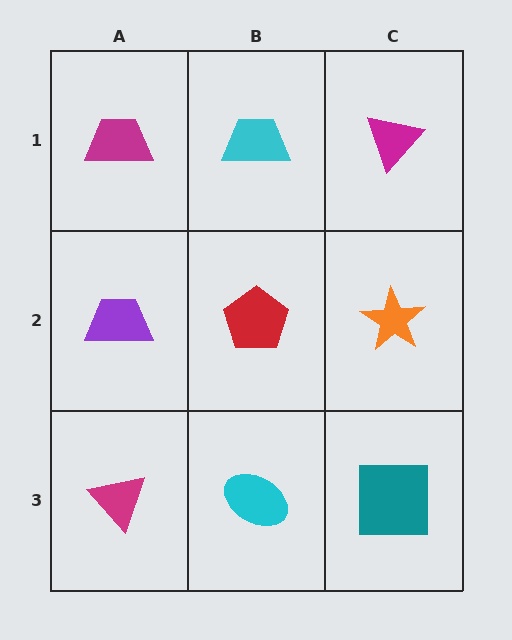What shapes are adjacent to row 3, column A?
A purple trapezoid (row 2, column A), a cyan ellipse (row 3, column B).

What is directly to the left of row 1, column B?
A magenta trapezoid.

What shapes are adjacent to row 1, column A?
A purple trapezoid (row 2, column A), a cyan trapezoid (row 1, column B).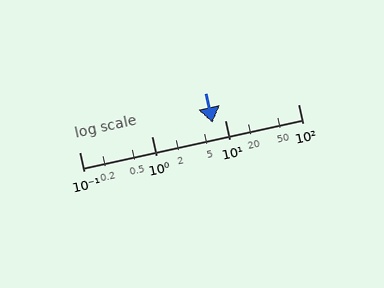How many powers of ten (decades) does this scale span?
The scale spans 3 decades, from 0.1 to 100.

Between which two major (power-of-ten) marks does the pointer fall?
The pointer is between 1 and 10.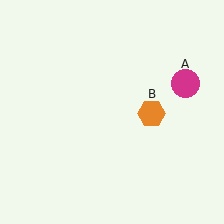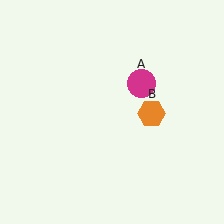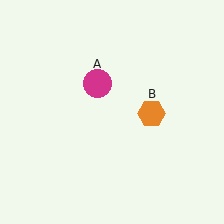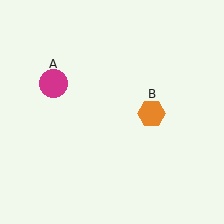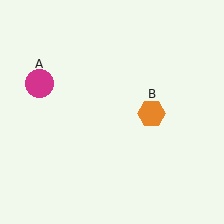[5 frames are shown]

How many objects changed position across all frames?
1 object changed position: magenta circle (object A).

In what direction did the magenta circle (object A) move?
The magenta circle (object A) moved left.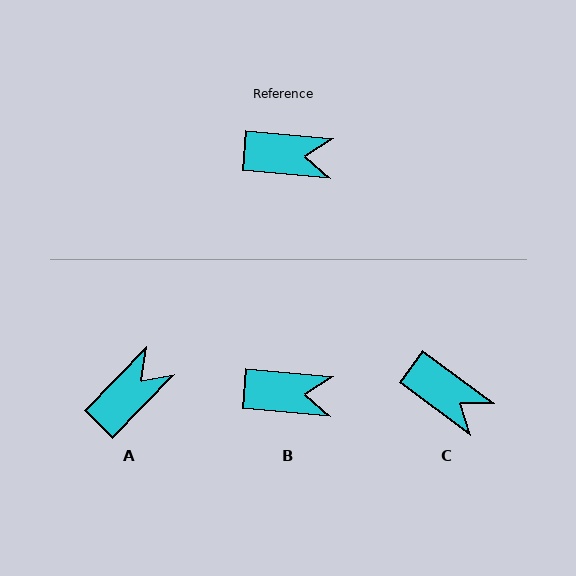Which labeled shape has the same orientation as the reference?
B.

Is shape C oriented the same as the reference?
No, it is off by about 32 degrees.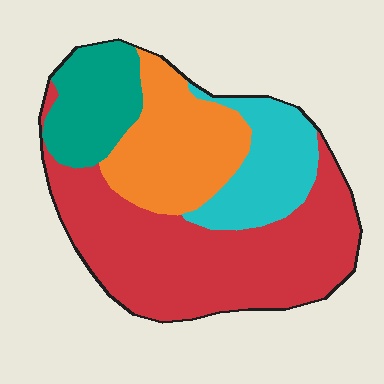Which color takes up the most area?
Red, at roughly 45%.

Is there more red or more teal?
Red.